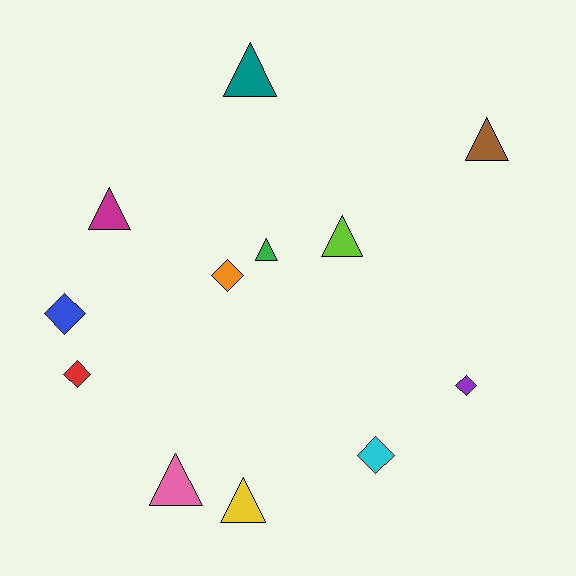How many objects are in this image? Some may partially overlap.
There are 12 objects.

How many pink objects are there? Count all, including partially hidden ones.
There is 1 pink object.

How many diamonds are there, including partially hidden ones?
There are 5 diamonds.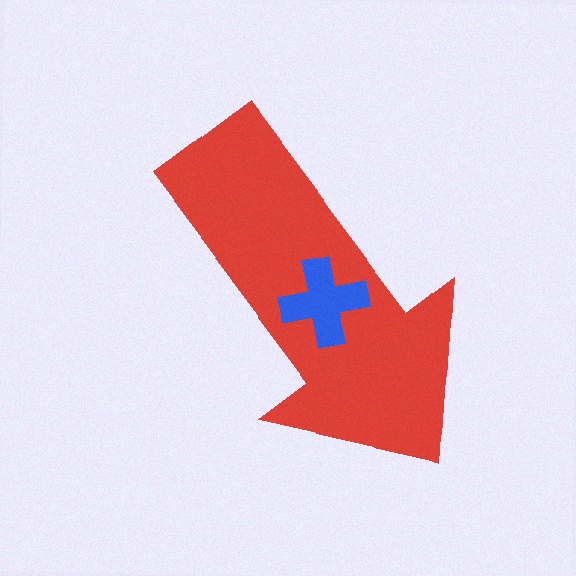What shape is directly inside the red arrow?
The blue cross.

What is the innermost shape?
The blue cross.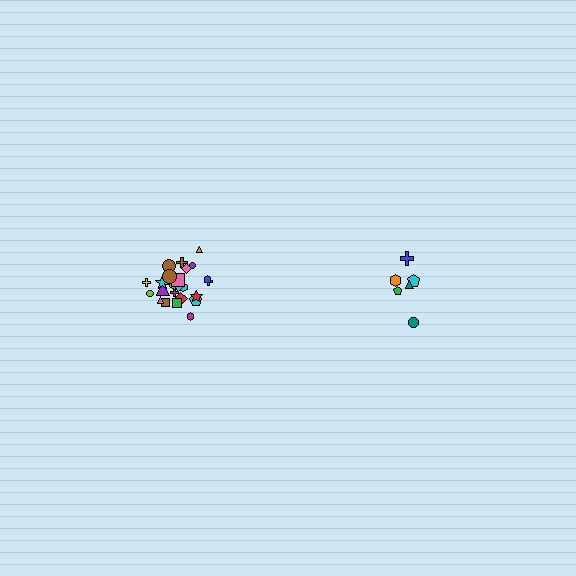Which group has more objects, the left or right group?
The left group.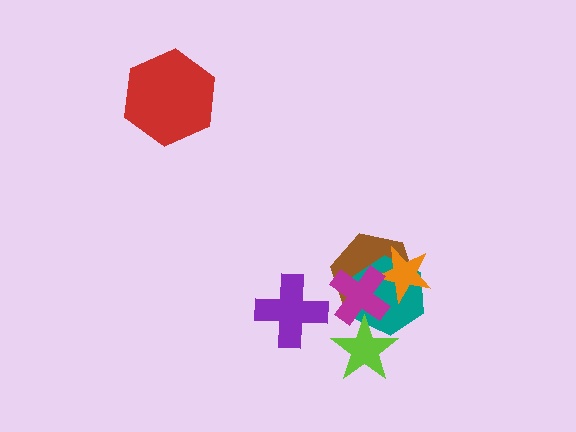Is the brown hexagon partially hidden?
Yes, it is partially covered by another shape.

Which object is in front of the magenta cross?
The lime star is in front of the magenta cross.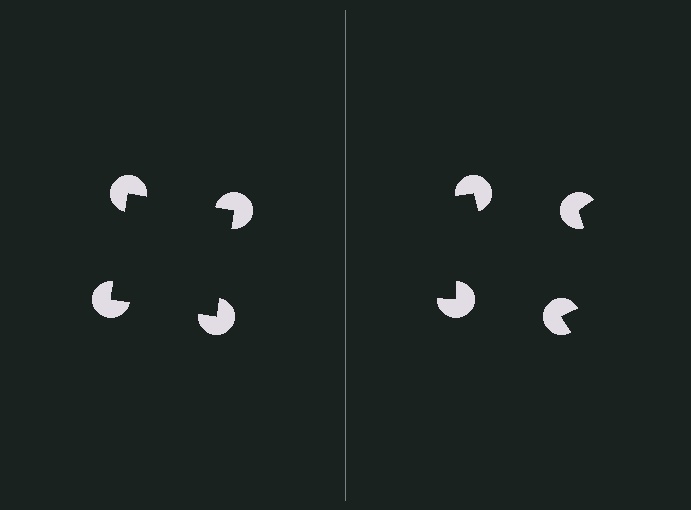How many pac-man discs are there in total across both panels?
8 — 4 on each side.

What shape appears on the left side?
An illusory square.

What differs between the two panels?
The pac-man discs are positioned identically on both sides; only the wedge orientations differ. On the left they align to a square; on the right they are misaligned.